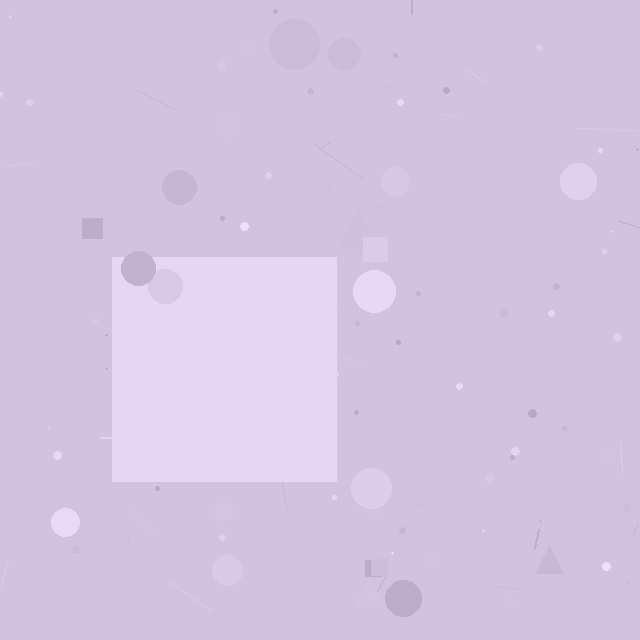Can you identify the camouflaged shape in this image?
The camouflaged shape is a square.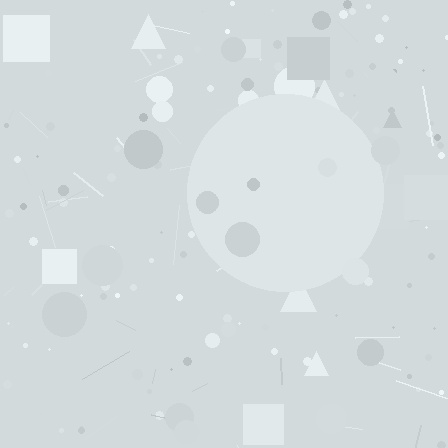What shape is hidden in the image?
A circle is hidden in the image.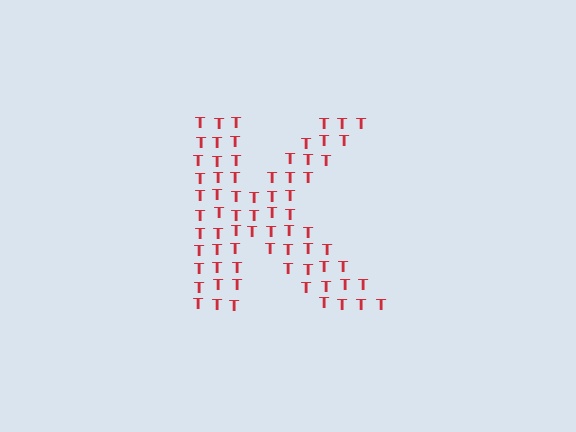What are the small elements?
The small elements are letter T's.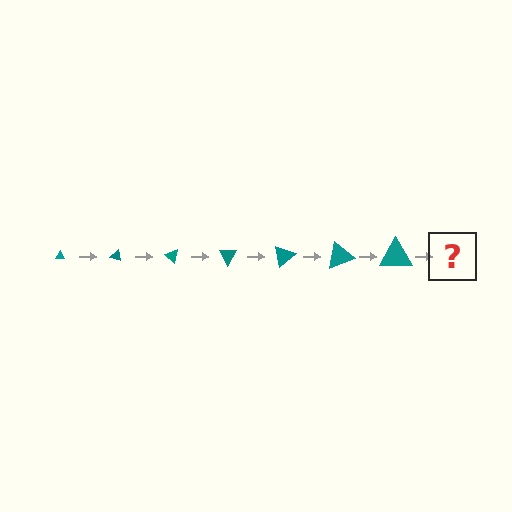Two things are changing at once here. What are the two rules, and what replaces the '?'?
The two rules are that the triangle grows larger each step and it rotates 20 degrees each step. The '?' should be a triangle, larger than the previous one and rotated 140 degrees from the start.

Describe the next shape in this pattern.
It should be a triangle, larger than the previous one and rotated 140 degrees from the start.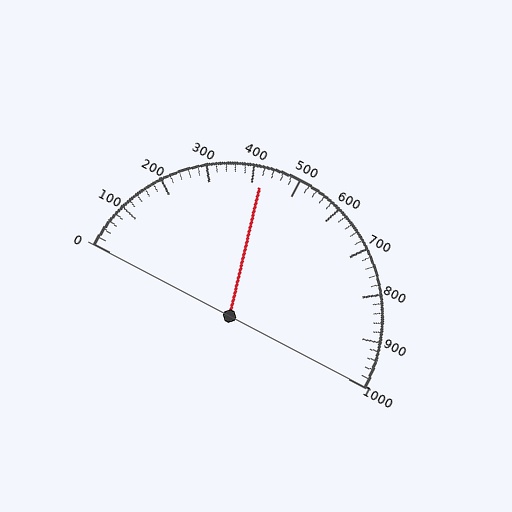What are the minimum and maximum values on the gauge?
The gauge ranges from 0 to 1000.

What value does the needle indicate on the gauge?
The needle indicates approximately 420.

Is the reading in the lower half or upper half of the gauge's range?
The reading is in the lower half of the range (0 to 1000).